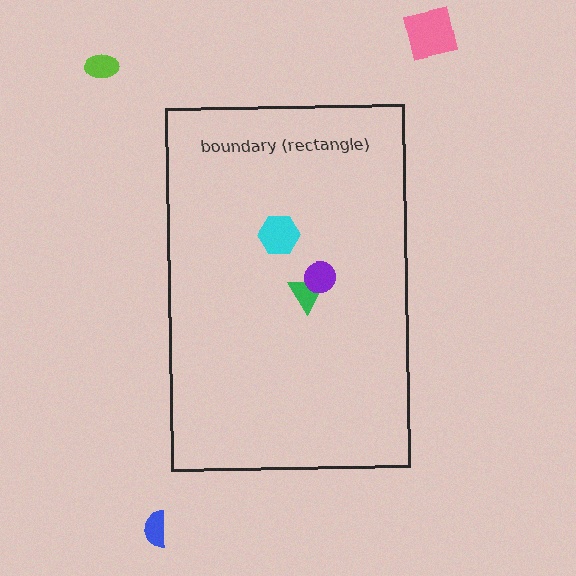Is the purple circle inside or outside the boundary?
Inside.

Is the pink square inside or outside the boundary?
Outside.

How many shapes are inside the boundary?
3 inside, 3 outside.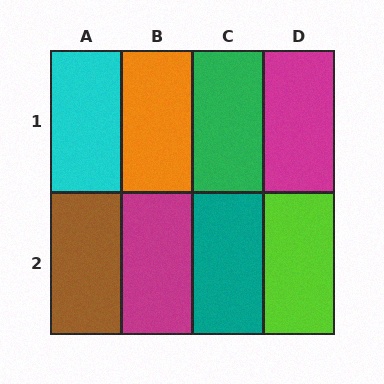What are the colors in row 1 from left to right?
Cyan, orange, green, magenta.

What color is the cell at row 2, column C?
Teal.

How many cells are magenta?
2 cells are magenta.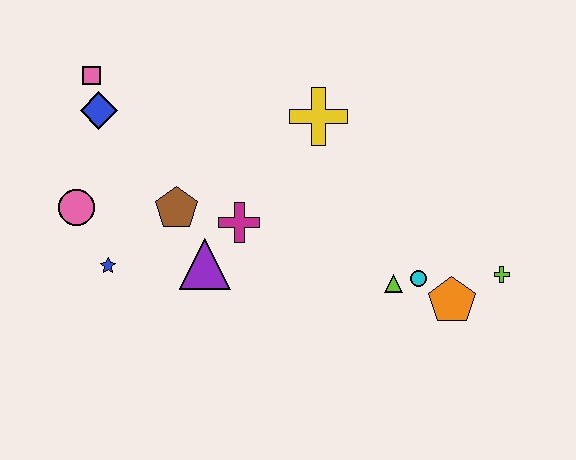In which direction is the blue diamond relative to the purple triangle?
The blue diamond is above the purple triangle.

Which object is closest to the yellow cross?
The magenta cross is closest to the yellow cross.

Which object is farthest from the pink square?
The lime cross is farthest from the pink square.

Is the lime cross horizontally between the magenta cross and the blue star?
No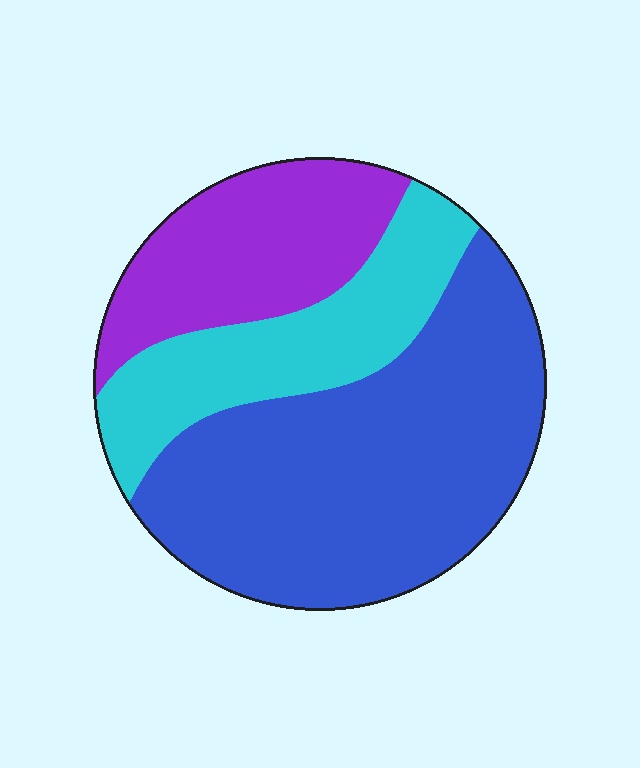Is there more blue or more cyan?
Blue.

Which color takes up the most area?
Blue, at roughly 55%.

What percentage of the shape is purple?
Purple takes up between a sixth and a third of the shape.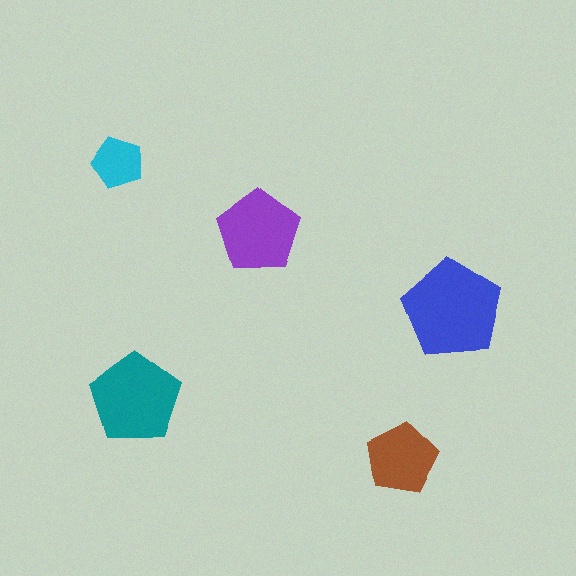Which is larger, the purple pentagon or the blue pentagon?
The blue one.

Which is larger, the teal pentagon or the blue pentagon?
The blue one.